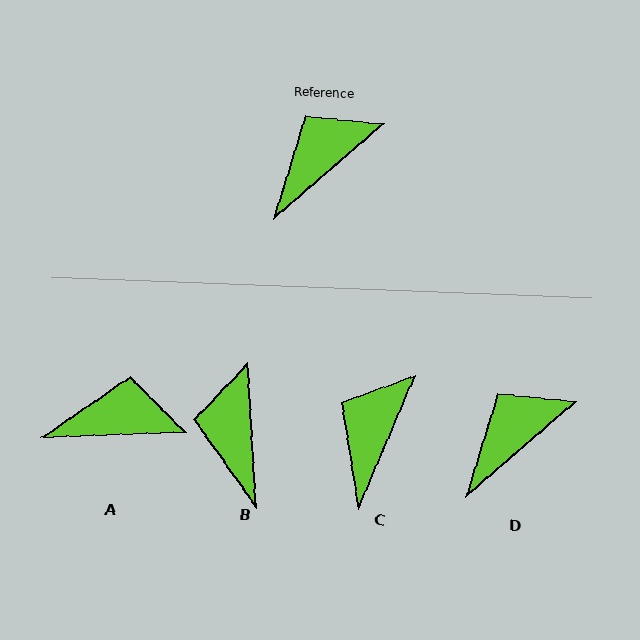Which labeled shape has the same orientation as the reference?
D.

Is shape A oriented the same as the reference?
No, it is off by about 38 degrees.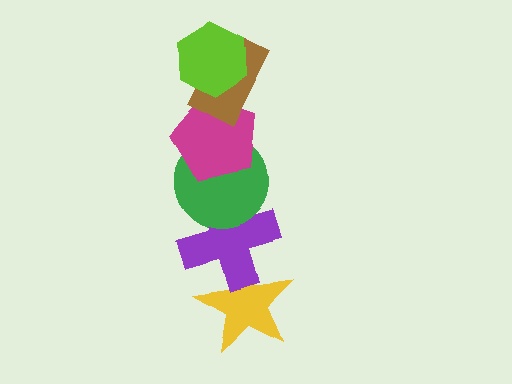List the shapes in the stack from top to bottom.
From top to bottom: the lime hexagon, the brown rectangle, the magenta pentagon, the green circle, the purple cross, the yellow star.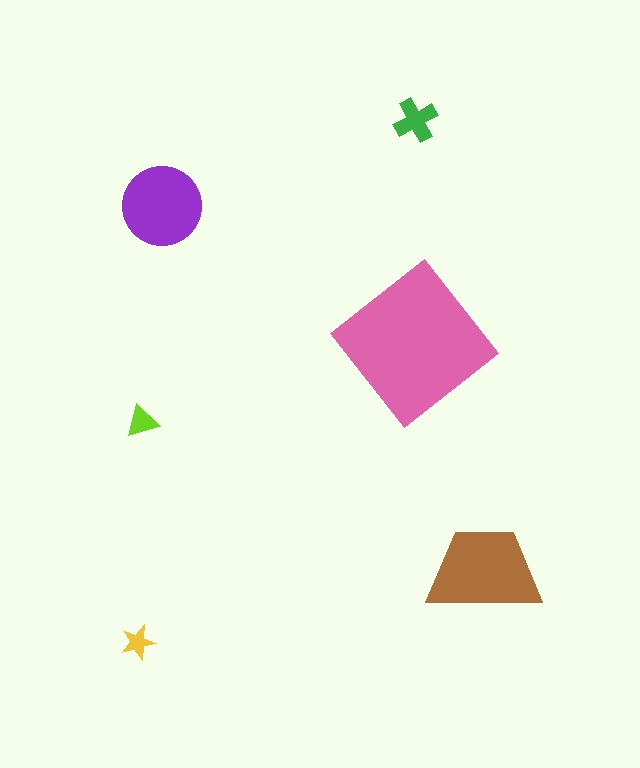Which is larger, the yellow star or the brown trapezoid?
The brown trapezoid.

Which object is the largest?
The pink diamond.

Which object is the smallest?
The yellow star.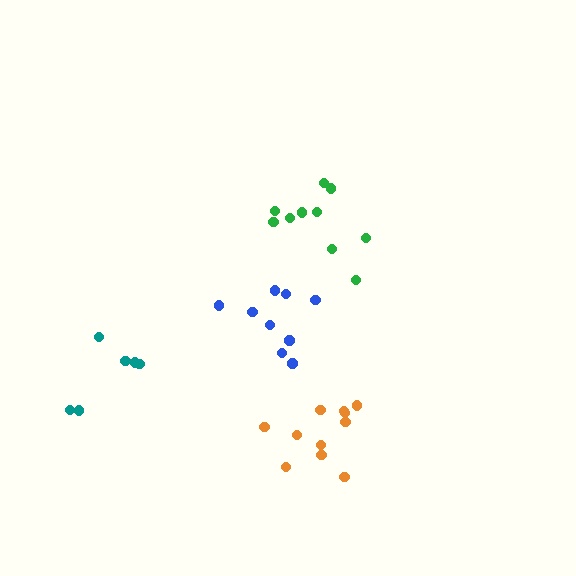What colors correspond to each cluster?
The clusters are colored: green, blue, orange, teal.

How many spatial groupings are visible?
There are 4 spatial groupings.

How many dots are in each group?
Group 1: 10 dots, Group 2: 9 dots, Group 3: 11 dots, Group 4: 6 dots (36 total).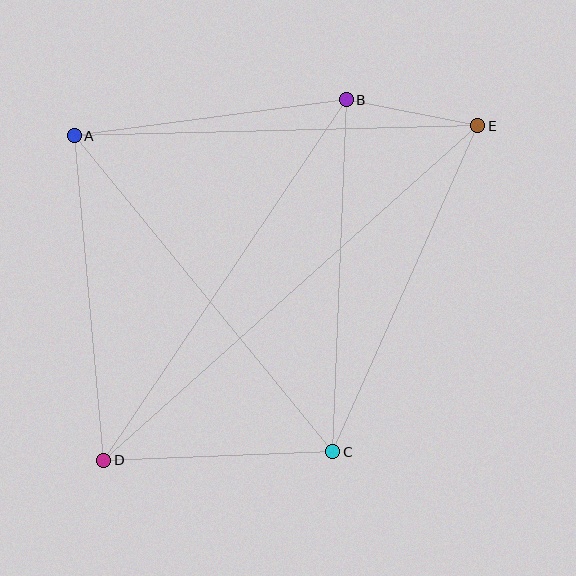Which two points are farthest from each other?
Points D and E are farthest from each other.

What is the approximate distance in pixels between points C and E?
The distance between C and E is approximately 357 pixels.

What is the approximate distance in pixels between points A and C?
The distance between A and C is approximately 409 pixels.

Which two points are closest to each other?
Points B and E are closest to each other.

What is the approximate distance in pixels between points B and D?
The distance between B and D is approximately 435 pixels.